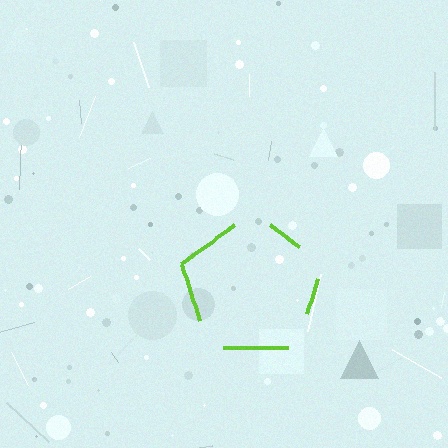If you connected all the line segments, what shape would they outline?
They would outline a pentagon.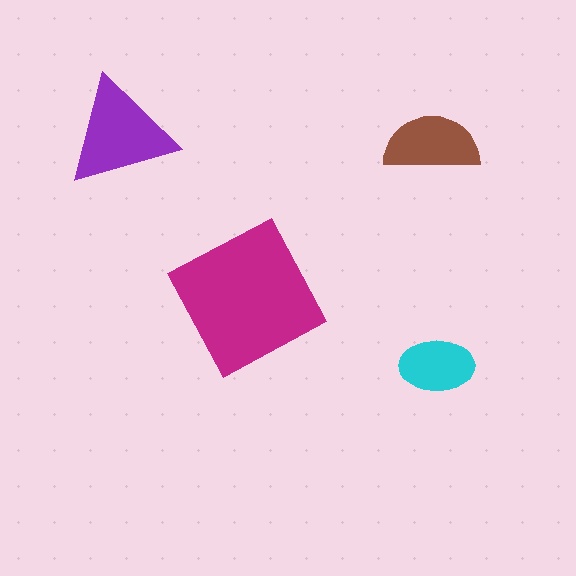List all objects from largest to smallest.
The magenta square, the purple triangle, the brown semicircle, the cyan ellipse.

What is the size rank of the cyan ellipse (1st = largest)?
4th.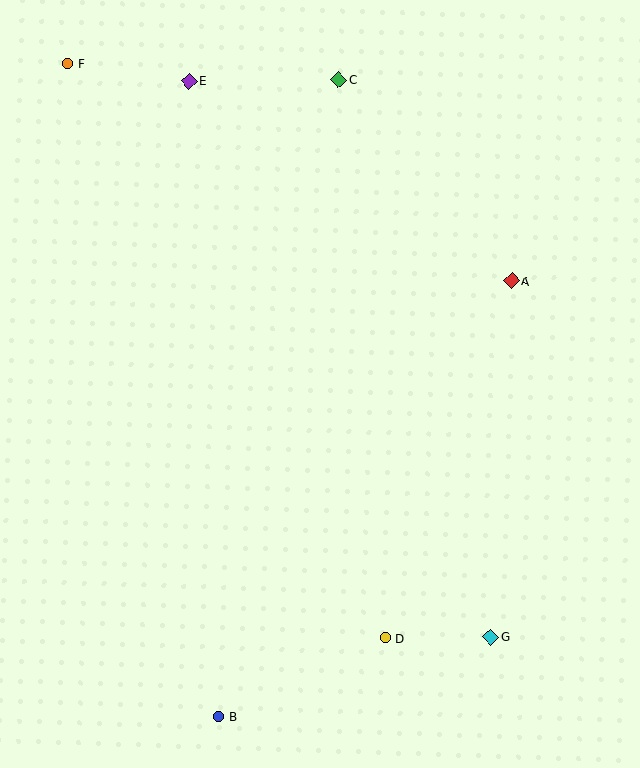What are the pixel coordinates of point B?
Point B is at (219, 717).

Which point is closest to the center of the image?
Point A at (512, 281) is closest to the center.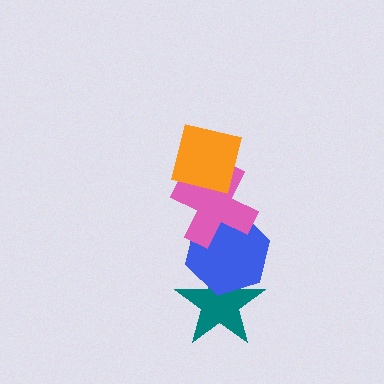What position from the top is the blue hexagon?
The blue hexagon is 3rd from the top.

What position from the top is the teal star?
The teal star is 4th from the top.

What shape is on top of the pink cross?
The orange square is on top of the pink cross.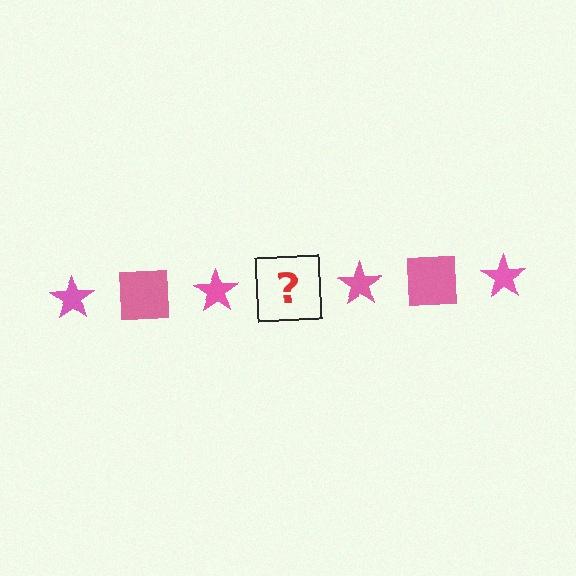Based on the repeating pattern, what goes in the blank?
The blank should be a pink square.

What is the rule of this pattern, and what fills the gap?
The rule is that the pattern cycles through star, square shapes in pink. The gap should be filled with a pink square.